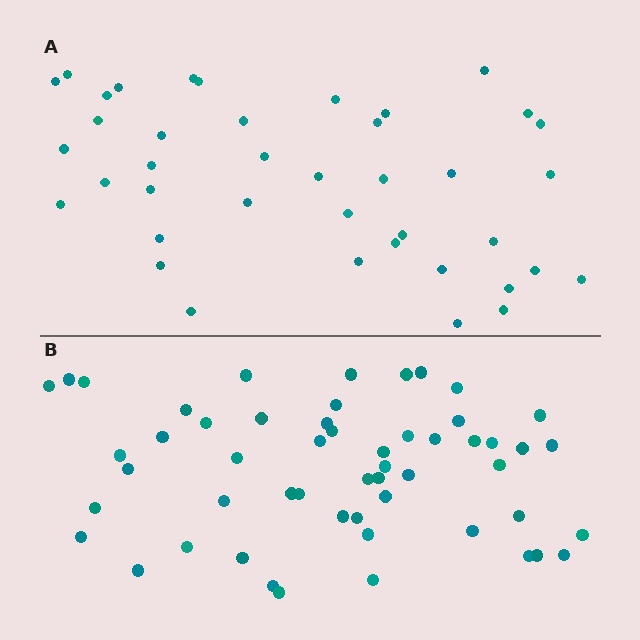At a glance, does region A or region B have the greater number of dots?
Region B (the bottom region) has more dots.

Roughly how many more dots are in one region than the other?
Region B has approximately 15 more dots than region A.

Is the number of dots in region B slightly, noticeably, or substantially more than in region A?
Region B has noticeably more, but not dramatically so. The ratio is roughly 1.4 to 1.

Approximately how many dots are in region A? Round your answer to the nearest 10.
About 40 dots.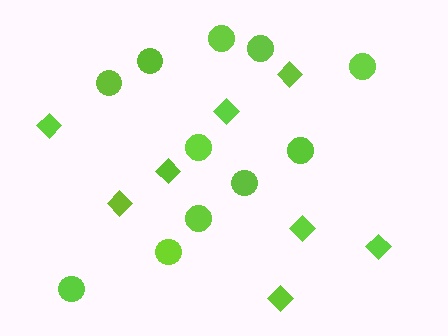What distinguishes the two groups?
There are 2 groups: one group of diamonds (8) and one group of circles (11).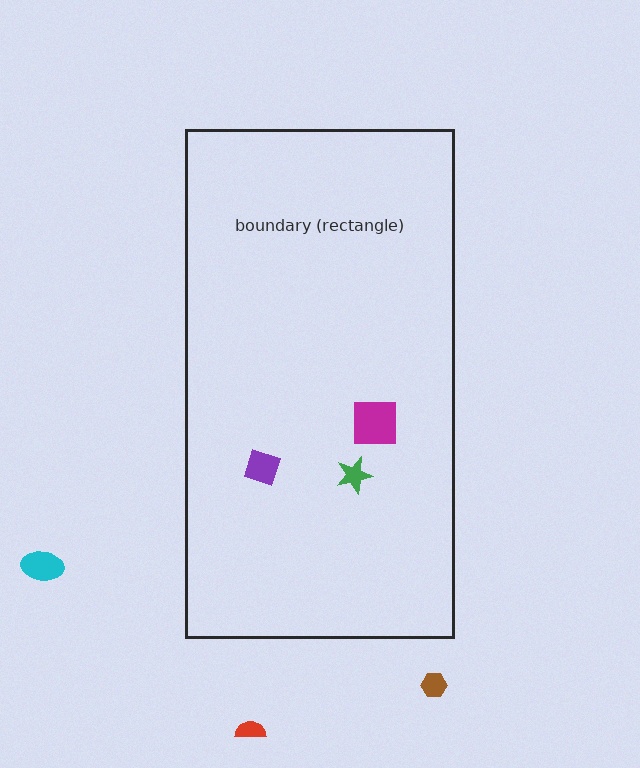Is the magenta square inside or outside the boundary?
Inside.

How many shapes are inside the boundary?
3 inside, 3 outside.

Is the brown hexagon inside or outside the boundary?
Outside.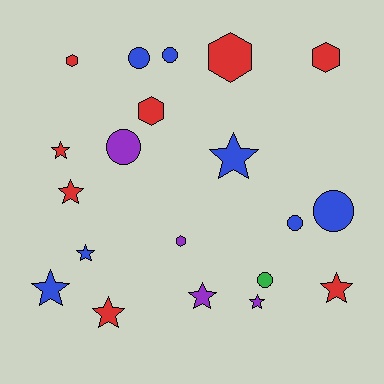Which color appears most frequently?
Red, with 8 objects.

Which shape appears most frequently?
Star, with 9 objects.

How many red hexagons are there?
There are 4 red hexagons.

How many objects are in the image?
There are 20 objects.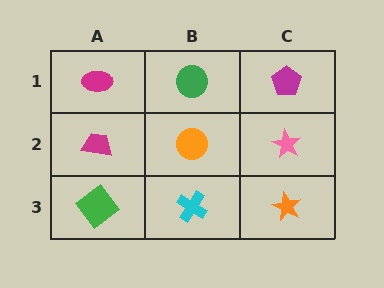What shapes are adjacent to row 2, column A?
A magenta ellipse (row 1, column A), a green diamond (row 3, column A), an orange circle (row 2, column B).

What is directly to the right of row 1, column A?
A green circle.